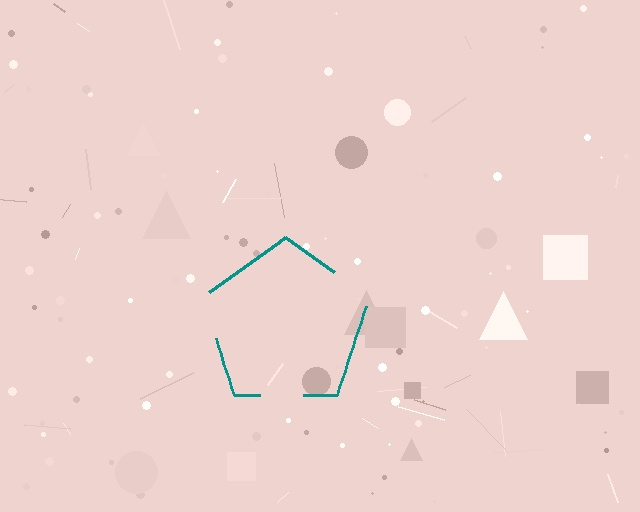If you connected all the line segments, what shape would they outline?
They would outline a pentagon.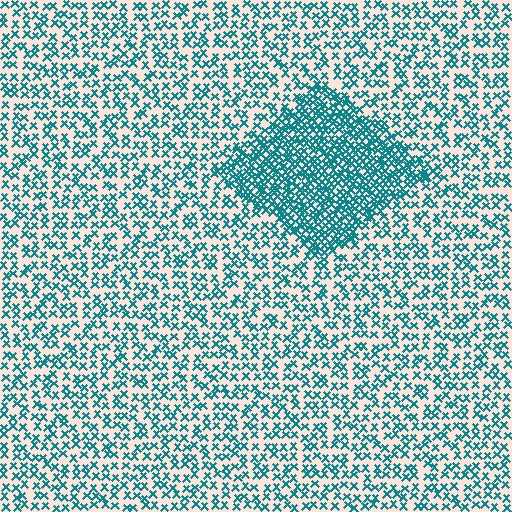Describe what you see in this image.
The image contains small teal elements arranged at two different densities. A diamond-shaped region is visible where the elements are more densely packed than the surrounding area.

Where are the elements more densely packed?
The elements are more densely packed inside the diamond boundary.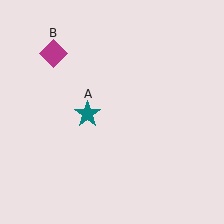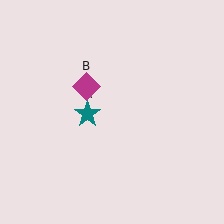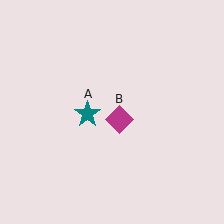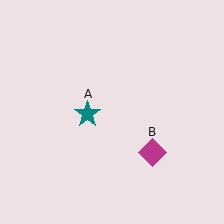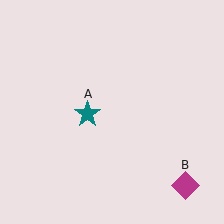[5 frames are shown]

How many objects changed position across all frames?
1 object changed position: magenta diamond (object B).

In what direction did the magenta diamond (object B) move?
The magenta diamond (object B) moved down and to the right.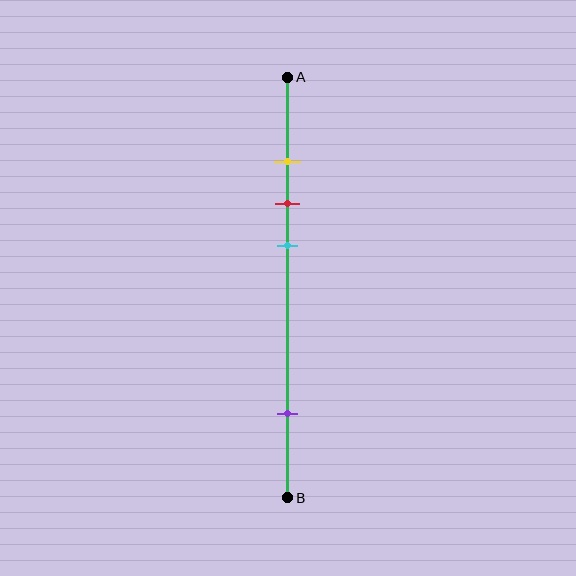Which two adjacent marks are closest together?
The yellow and red marks are the closest adjacent pair.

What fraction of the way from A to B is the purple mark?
The purple mark is approximately 80% (0.8) of the way from A to B.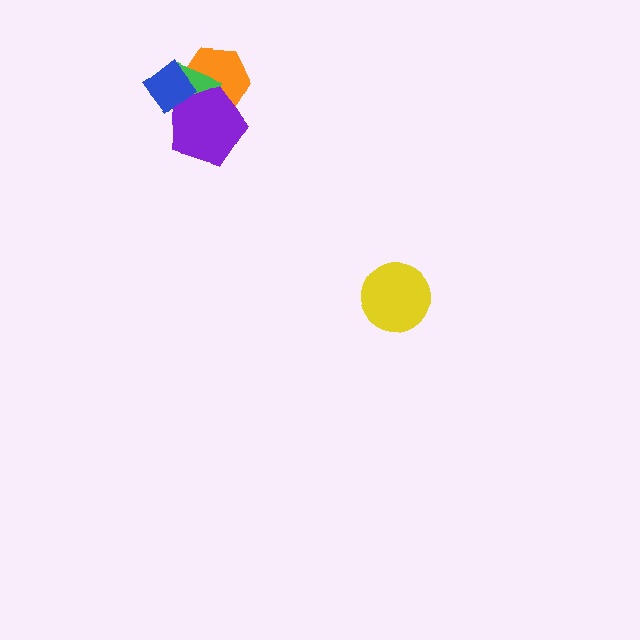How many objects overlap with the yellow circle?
0 objects overlap with the yellow circle.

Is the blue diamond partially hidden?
No, no other shape covers it.